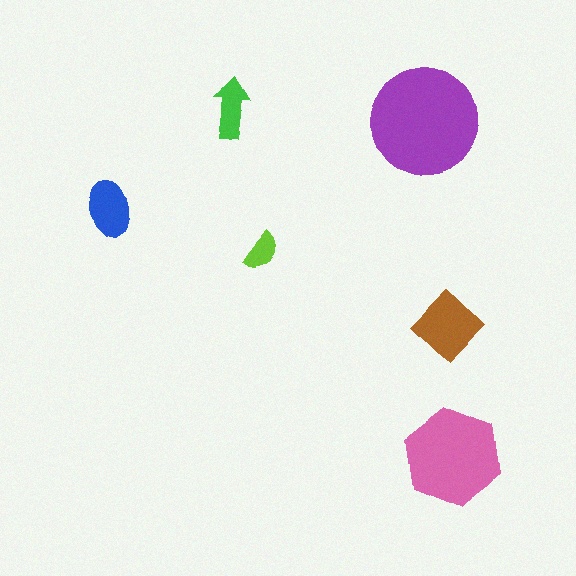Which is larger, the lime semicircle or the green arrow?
The green arrow.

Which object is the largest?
The purple circle.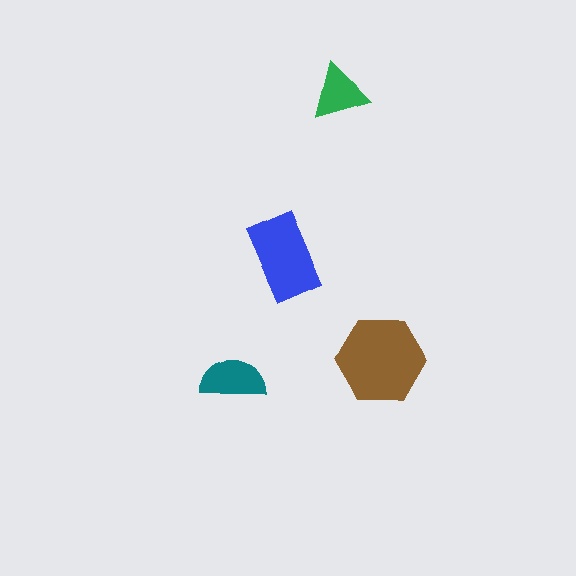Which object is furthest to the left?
The teal semicircle is leftmost.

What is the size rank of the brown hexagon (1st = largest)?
1st.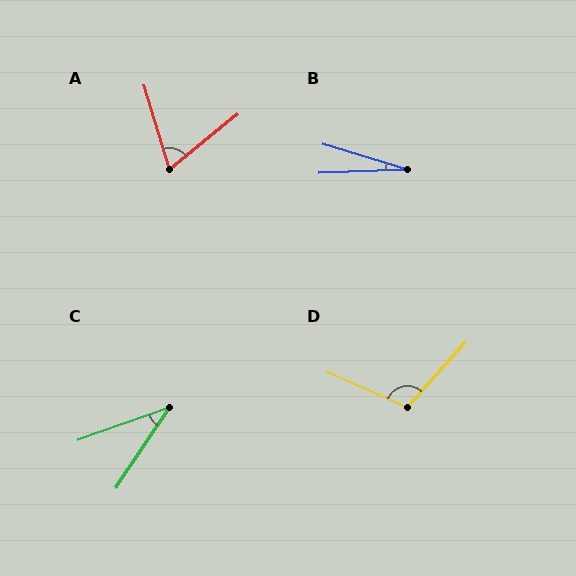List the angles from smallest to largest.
B (19°), C (37°), A (67°), D (108°).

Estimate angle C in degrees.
Approximately 37 degrees.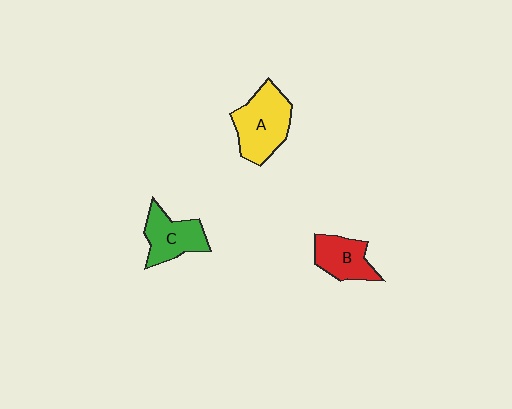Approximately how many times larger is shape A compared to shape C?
Approximately 1.3 times.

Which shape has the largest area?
Shape A (yellow).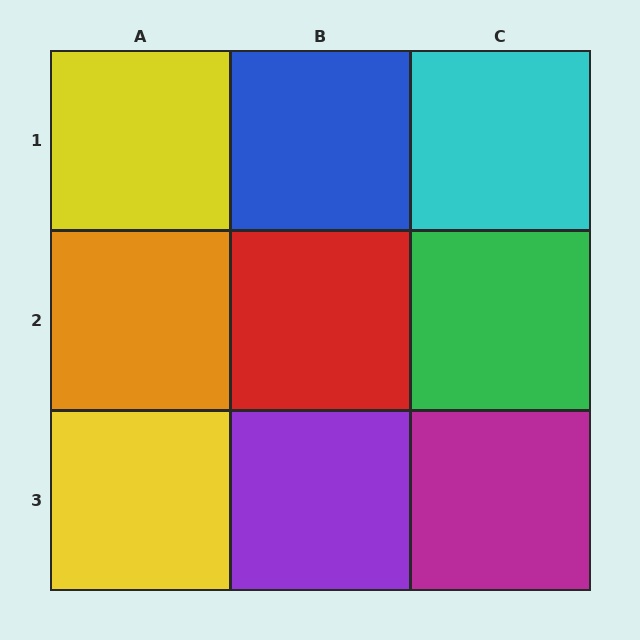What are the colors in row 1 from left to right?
Yellow, blue, cyan.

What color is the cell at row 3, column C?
Magenta.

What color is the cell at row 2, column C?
Green.